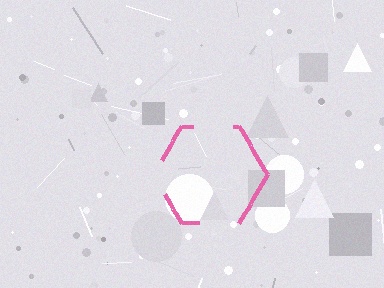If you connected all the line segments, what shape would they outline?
They would outline a hexagon.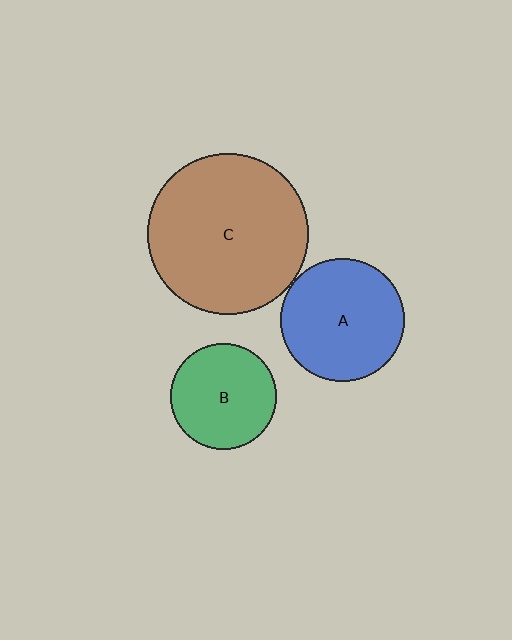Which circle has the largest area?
Circle C (brown).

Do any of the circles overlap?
No, none of the circles overlap.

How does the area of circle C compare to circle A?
Approximately 1.7 times.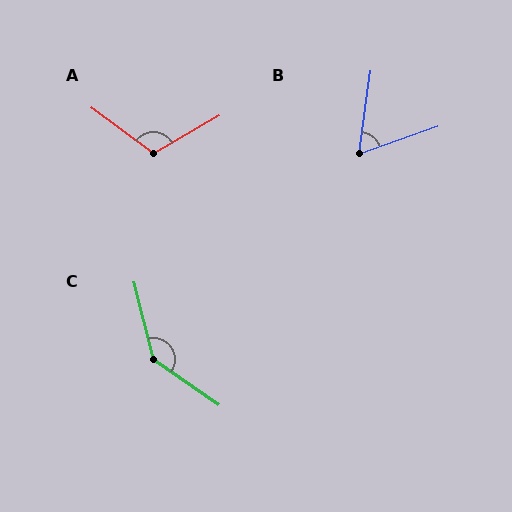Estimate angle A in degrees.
Approximately 114 degrees.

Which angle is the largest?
C, at approximately 139 degrees.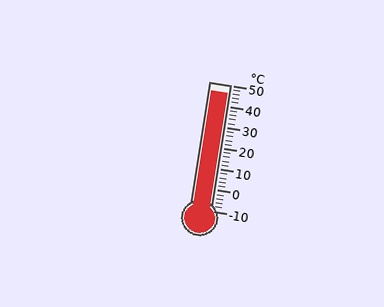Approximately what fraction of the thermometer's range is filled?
The thermometer is filled to approximately 95% of its range.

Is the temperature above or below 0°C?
The temperature is above 0°C.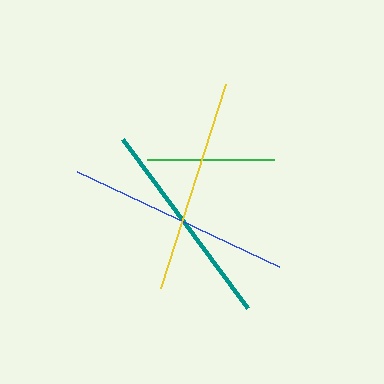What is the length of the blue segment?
The blue segment is approximately 224 pixels long.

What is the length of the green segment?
The green segment is approximately 127 pixels long.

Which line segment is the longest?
The blue line is the longest at approximately 224 pixels.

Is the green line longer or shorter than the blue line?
The blue line is longer than the green line.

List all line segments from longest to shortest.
From longest to shortest: blue, yellow, teal, green.